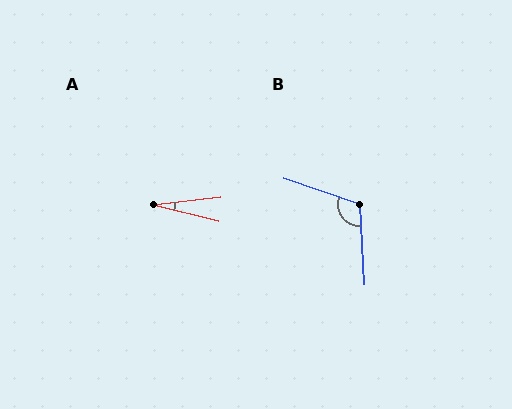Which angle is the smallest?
A, at approximately 21 degrees.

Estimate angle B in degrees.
Approximately 112 degrees.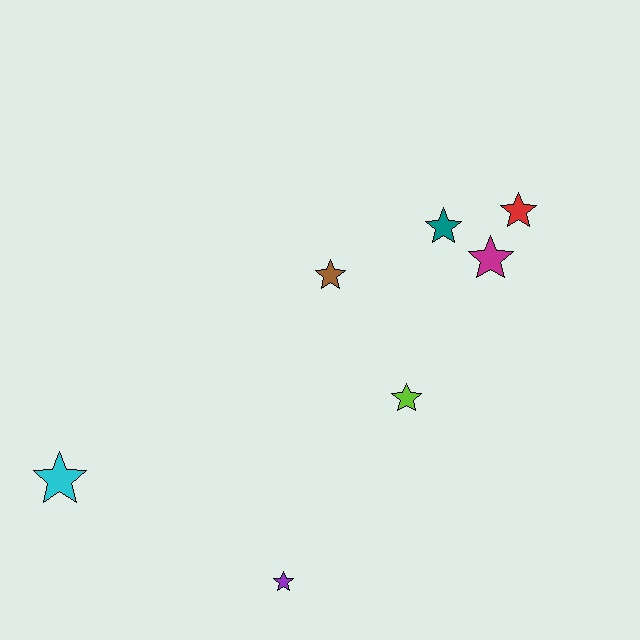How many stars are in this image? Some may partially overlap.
There are 7 stars.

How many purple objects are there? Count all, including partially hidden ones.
There is 1 purple object.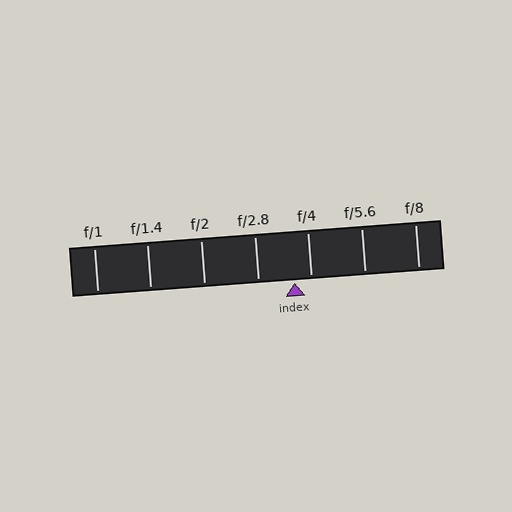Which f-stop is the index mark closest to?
The index mark is closest to f/4.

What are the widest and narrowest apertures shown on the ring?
The widest aperture shown is f/1 and the narrowest is f/8.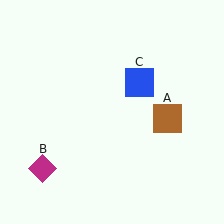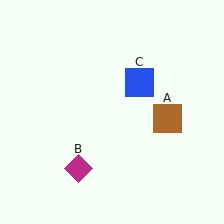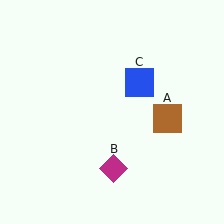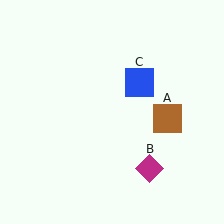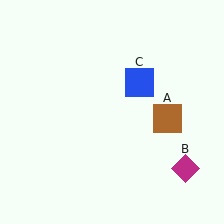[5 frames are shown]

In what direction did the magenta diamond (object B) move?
The magenta diamond (object B) moved right.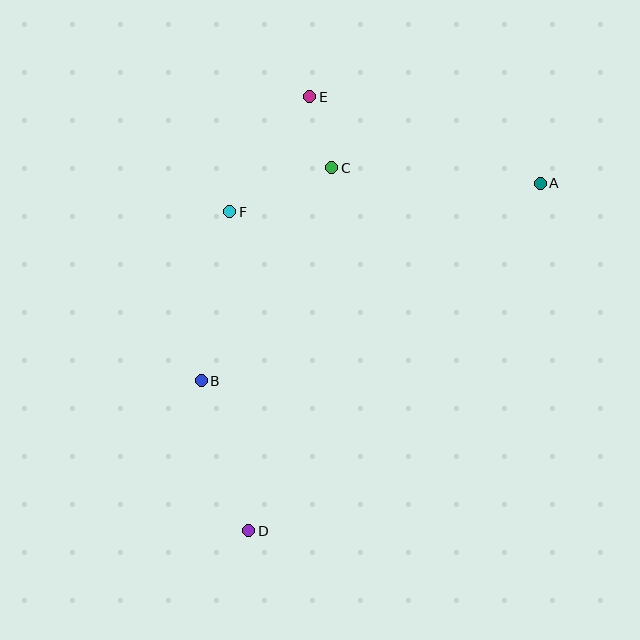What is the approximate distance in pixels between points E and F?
The distance between E and F is approximately 140 pixels.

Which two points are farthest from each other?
Points A and D are farthest from each other.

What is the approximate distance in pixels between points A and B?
The distance between A and B is approximately 393 pixels.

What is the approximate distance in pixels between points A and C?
The distance between A and C is approximately 210 pixels.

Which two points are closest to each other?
Points C and E are closest to each other.